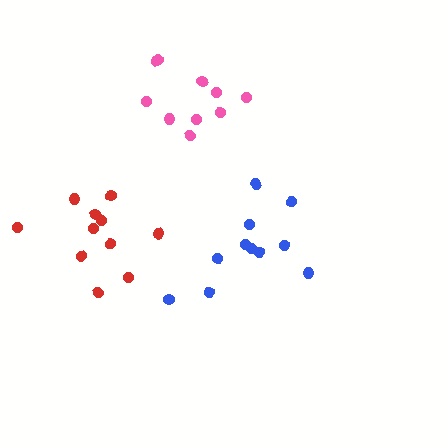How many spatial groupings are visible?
There are 3 spatial groupings.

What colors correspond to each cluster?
The clusters are colored: red, blue, pink.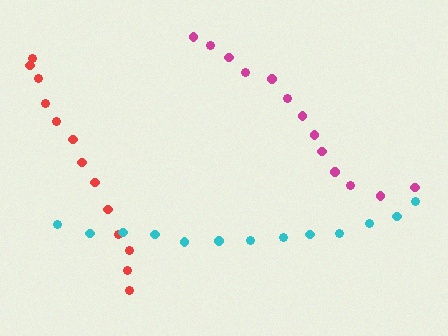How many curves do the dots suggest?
There are 3 distinct paths.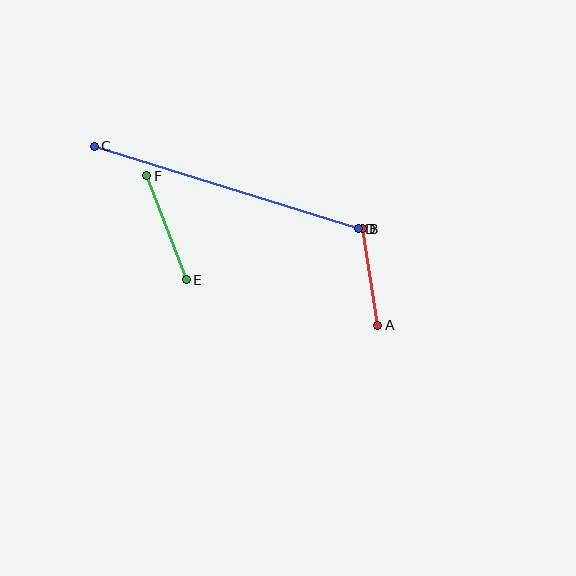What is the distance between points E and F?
The distance is approximately 111 pixels.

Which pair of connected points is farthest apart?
Points C and D are farthest apart.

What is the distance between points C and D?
The distance is approximately 276 pixels.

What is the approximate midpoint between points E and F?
The midpoint is at approximately (167, 228) pixels.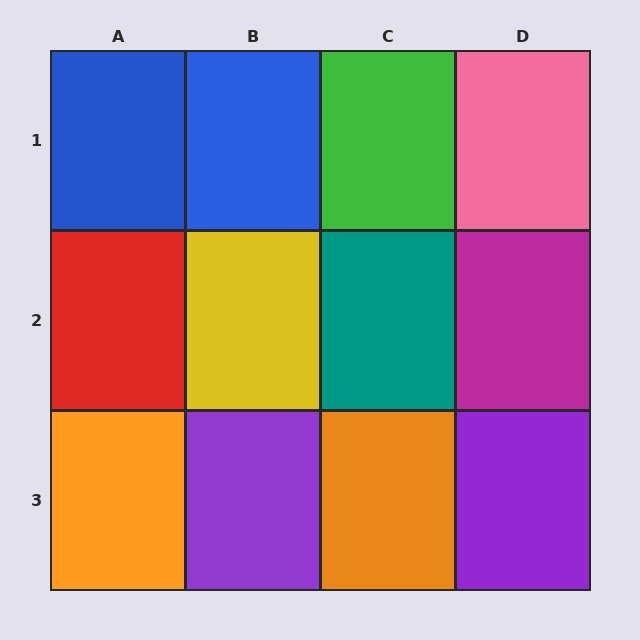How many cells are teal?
1 cell is teal.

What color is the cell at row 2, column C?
Teal.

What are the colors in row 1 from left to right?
Blue, blue, green, pink.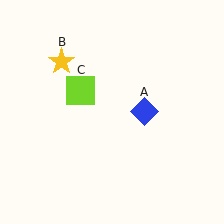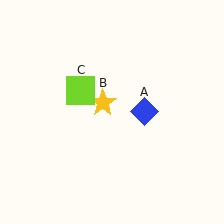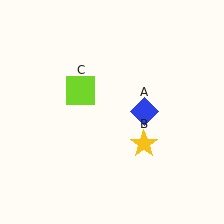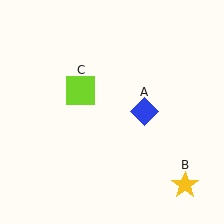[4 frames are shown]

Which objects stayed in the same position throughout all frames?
Blue diamond (object A) and lime square (object C) remained stationary.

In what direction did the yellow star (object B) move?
The yellow star (object B) moved down and to the right.